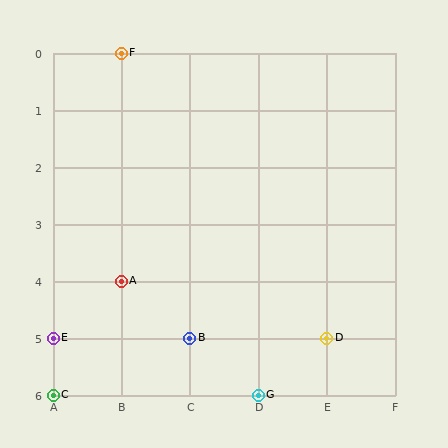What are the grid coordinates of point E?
Point E is at grid coordinates (A, 5).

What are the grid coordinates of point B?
Point B is at grid coordinates (C, 5).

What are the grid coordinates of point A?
Point A is at grid coordinates (B, 4).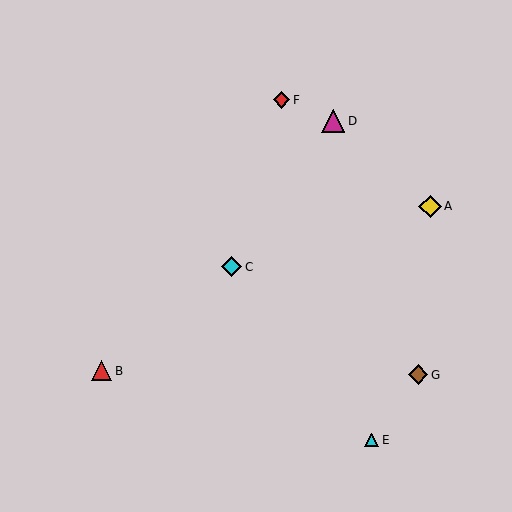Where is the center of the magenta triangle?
The center of the magenta triangle is at (333, 121).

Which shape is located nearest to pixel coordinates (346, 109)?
The magenta triangle (labeled D) at (333, 121) is nearest to that location.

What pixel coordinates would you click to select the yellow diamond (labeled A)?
Click at (430, 206) to select the yellow diamond A.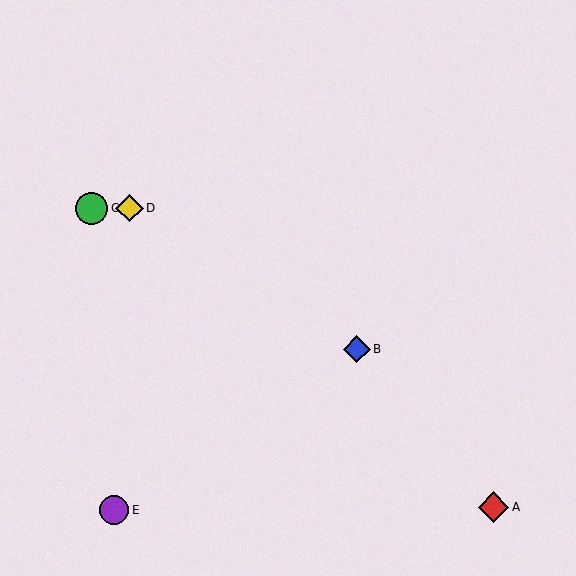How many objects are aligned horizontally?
2 objects (C, D) are aligned horizontally.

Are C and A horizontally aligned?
No, C is at y≈208 and A is at y≈507.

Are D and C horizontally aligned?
Yes, both are at y≈208.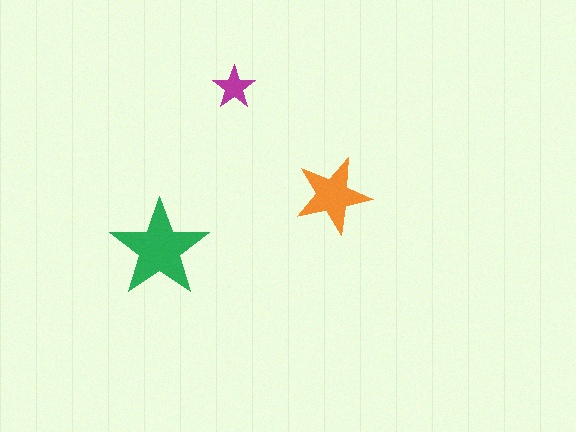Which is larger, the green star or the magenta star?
The green one.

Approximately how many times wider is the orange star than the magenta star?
About 2 times wider.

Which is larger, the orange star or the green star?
The green one.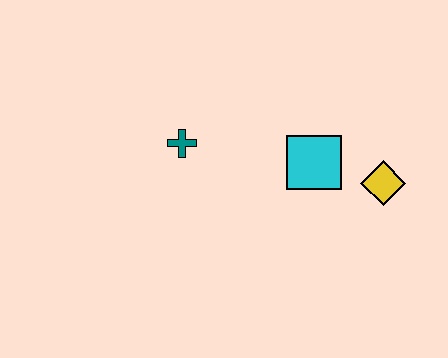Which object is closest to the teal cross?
The cyan square is closest to the teal cross.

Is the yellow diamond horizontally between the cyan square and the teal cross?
No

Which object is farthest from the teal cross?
The yellow diamond is farthest from the teal cross.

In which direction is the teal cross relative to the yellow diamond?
The teal cross is to the left of the yellow diamond.